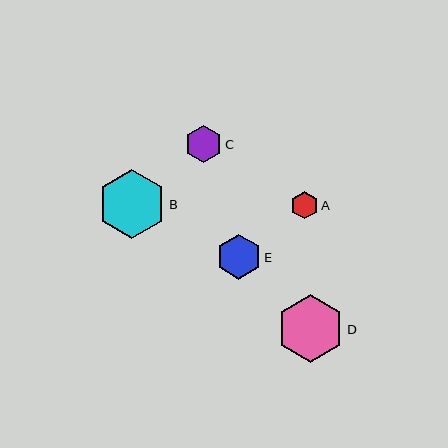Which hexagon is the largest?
Hexagon B is the largest with a size of approximately 69 pixels.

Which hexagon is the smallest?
Hexagon A is the smallest with a size of approximately 27 pixels.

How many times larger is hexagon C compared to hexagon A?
Hexagon C is approximately 1.4 times the size of hexagon A.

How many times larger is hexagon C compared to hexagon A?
Hexagon C is approximately 1.4 times the size of hexagon A.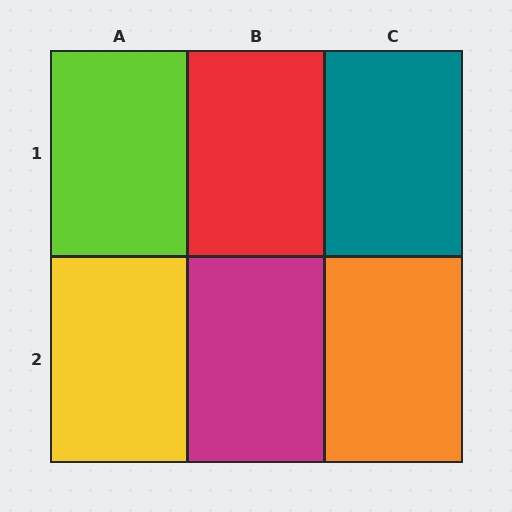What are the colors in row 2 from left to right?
Yellow, magenta, orange.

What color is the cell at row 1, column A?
Lime.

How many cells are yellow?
1 cell is yellow.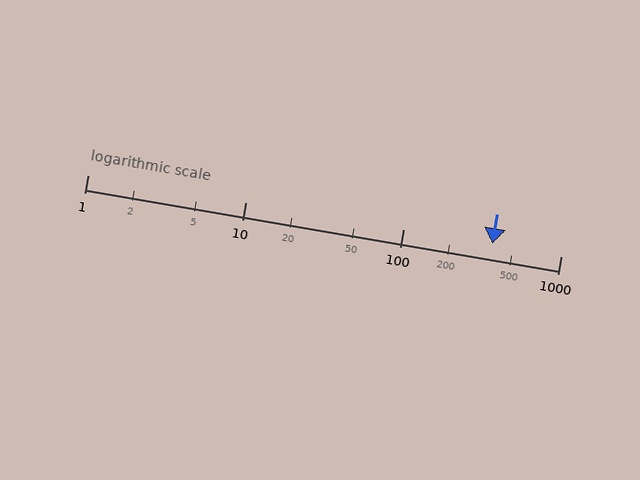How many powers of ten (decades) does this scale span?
The scale spans 3 decades, from 1 to 1000.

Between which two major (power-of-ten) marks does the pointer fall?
The pointer is between 100 and 1000.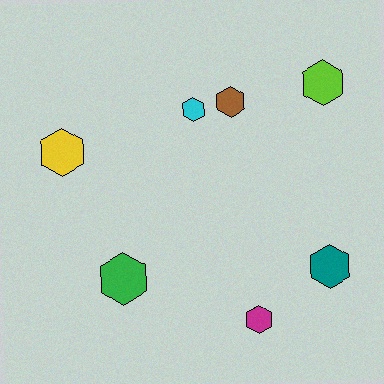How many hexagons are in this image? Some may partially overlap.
There are 7 hexagons.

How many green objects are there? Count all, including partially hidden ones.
There is 1 green object.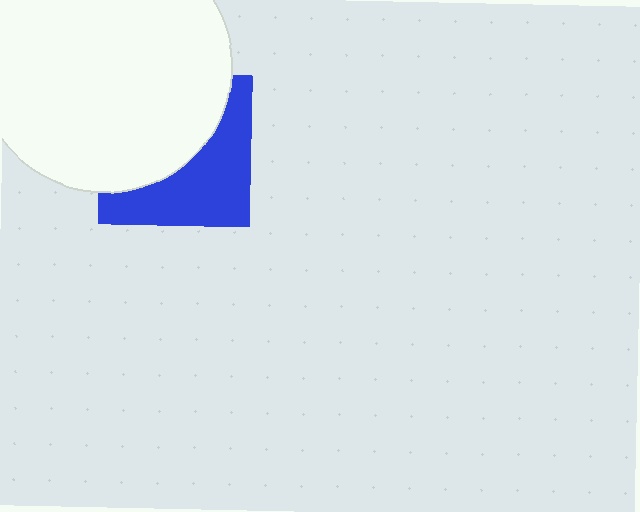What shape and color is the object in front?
The object in front is a white circle.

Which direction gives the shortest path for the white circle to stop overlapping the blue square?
Moving toward the upper-left gives the shortest separation.